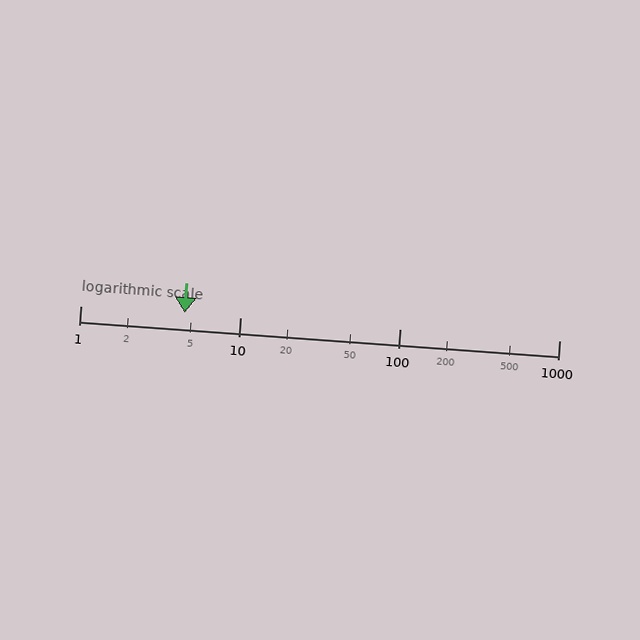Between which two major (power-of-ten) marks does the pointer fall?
The pointer is between 1 and 10.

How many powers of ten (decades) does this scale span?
The scale spans 3 decades, from 1 to 1000.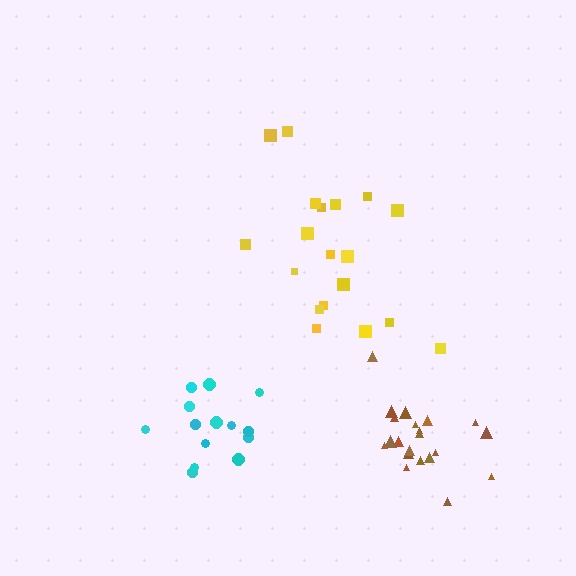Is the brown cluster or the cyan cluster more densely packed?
Brown.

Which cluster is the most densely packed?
Brown.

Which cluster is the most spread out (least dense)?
Yellow.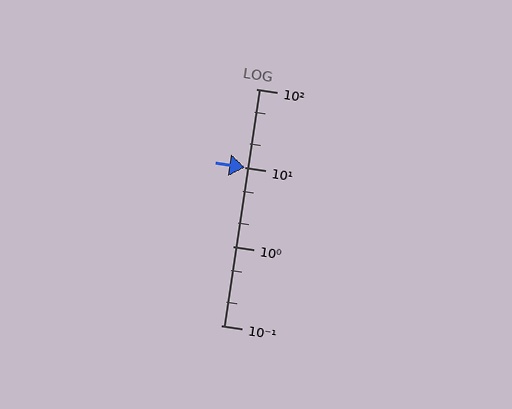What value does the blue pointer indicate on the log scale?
The pointer indicates approximately 10.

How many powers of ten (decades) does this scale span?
The scale spans 3 decades, from 0.1 to 100.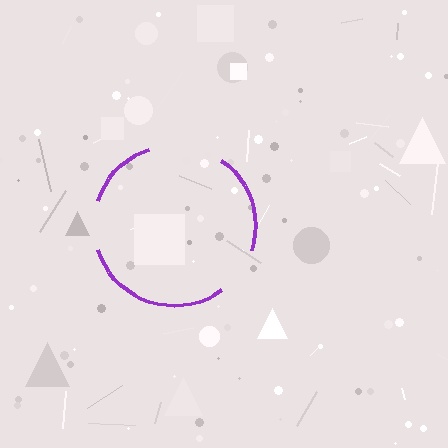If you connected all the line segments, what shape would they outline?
They would outline a circle.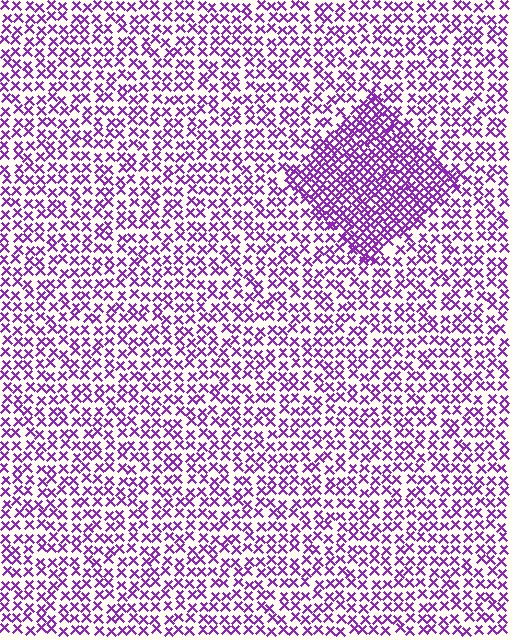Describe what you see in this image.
The image contains small purple elements arranged at two different densities. A diamond-shaped region is visible where the elements are more densely packed than the surrounding area.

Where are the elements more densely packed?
The elements are more densely packed inside the diamond boundary.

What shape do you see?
I see a diamond.